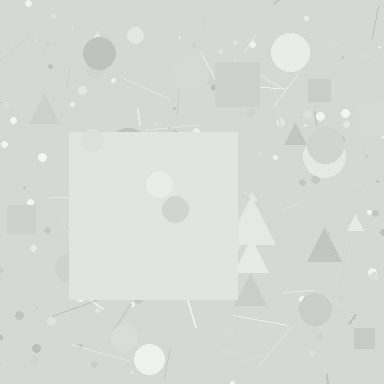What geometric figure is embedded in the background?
A square is embedded in the background.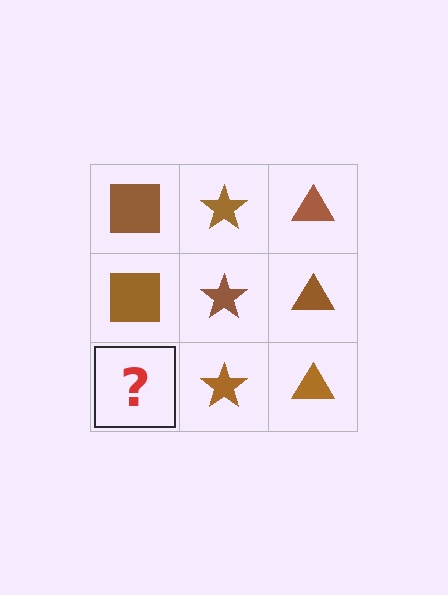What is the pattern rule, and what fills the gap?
The rule is that each column has a consistent shape. The gap should be filled with a brown square.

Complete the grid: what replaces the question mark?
The question mark should be replaced with a brown square.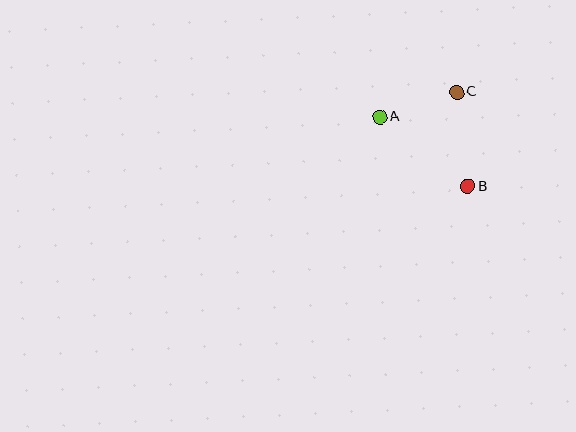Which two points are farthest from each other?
Points A and B are farthest from each other.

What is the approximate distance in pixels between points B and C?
The distance between B and C is approximately 95 pixels.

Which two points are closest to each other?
Points A and C are closest to each other.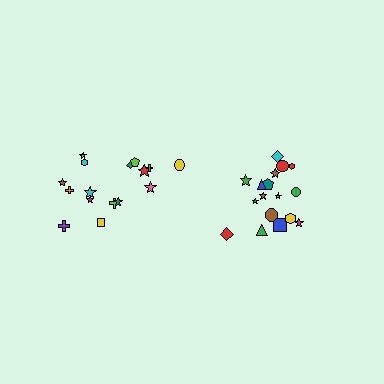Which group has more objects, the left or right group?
The right group.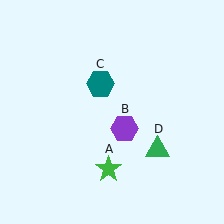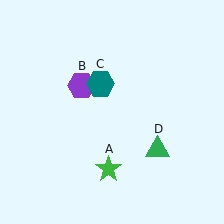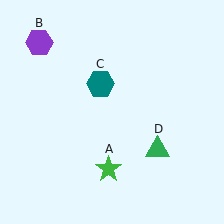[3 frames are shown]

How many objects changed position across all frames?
1 object changed position: purple hexagon (object B).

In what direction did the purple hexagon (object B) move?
The purple hexagon (object B) moved up and to the left.